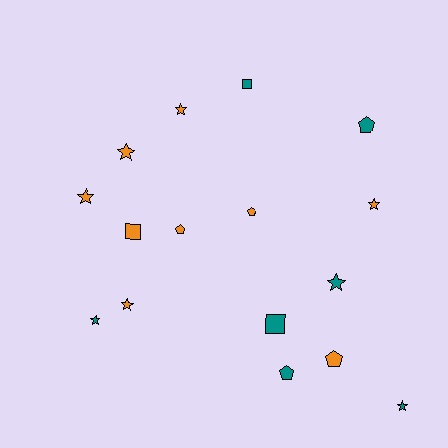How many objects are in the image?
There are 16 objects.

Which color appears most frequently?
Orange, with 9 objects.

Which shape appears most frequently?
Star, with 8 objects.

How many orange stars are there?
There are 5 orange stars.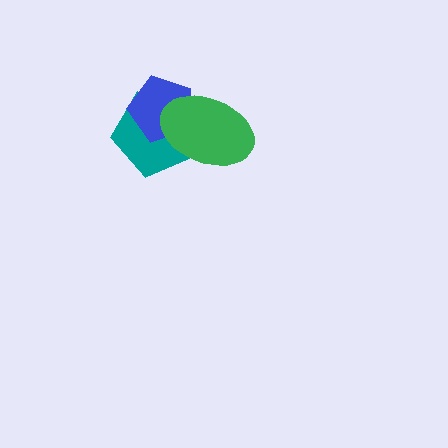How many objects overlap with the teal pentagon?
2 objects overlap with the teal pentagon.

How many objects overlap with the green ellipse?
2 objects overlap with the green ellipse.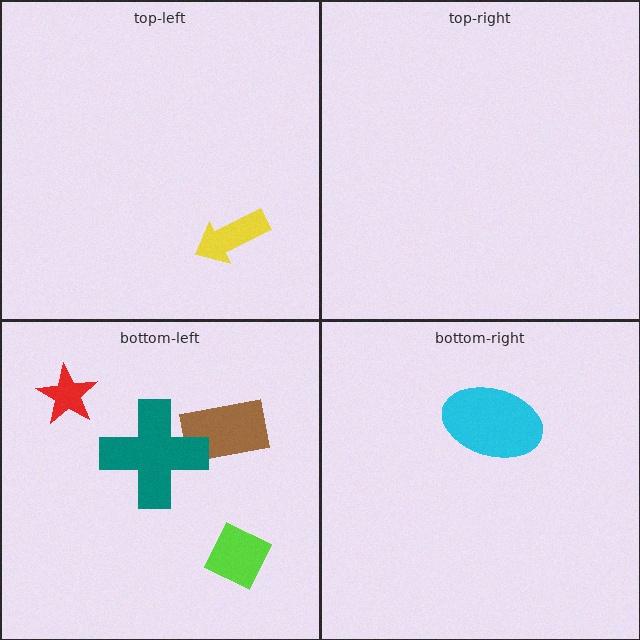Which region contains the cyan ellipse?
The bottom-right region.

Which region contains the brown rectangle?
The bottom-left region.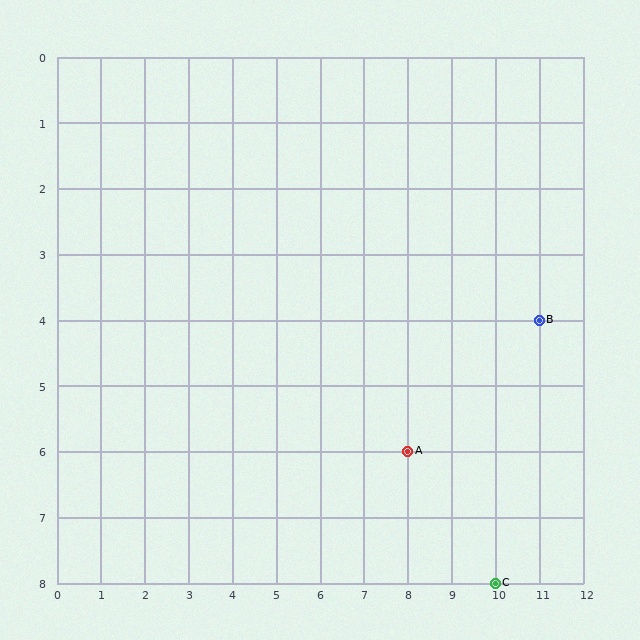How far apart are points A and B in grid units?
Points A and B are 3 columns and 2 rows apart (about 3.6 grid units diagonally).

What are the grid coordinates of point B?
Point B is at grid coordinates (11, 4).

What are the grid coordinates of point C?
Point C is at grid coordinates (10, 8).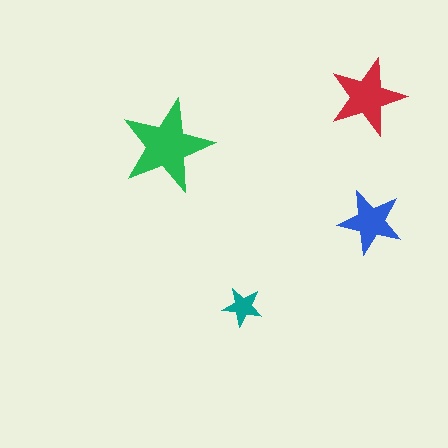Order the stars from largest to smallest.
the green one, the red one, the blue one, the teal one.